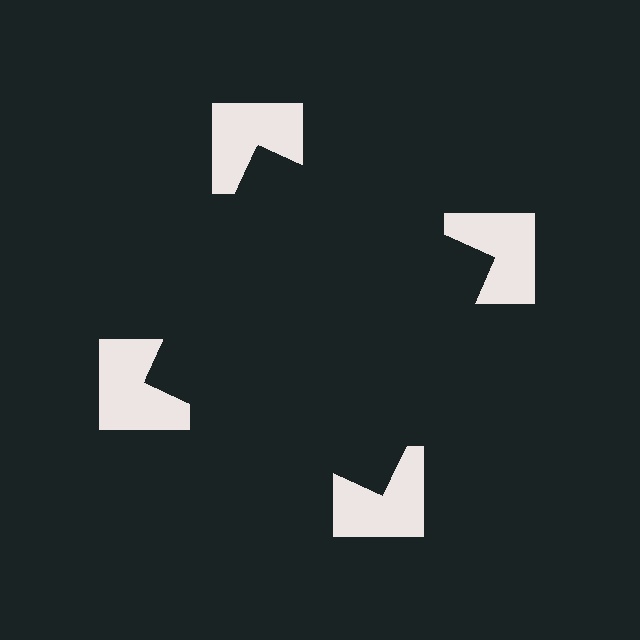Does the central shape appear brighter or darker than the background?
It typically appears slightly darker than the background, even though no actual brightness change is drawn.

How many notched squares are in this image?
There are 4 — one at each vertex of the illusory square.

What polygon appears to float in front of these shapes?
An illusory square — its edges are inferred from the aligned wedge cuts in the notched squares, not physically drawn.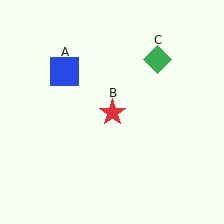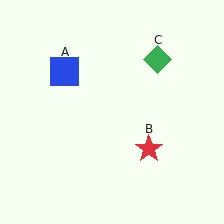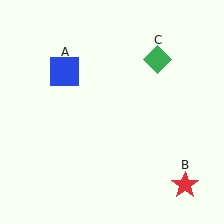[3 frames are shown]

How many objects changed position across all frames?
1 object changed position: red star (object B).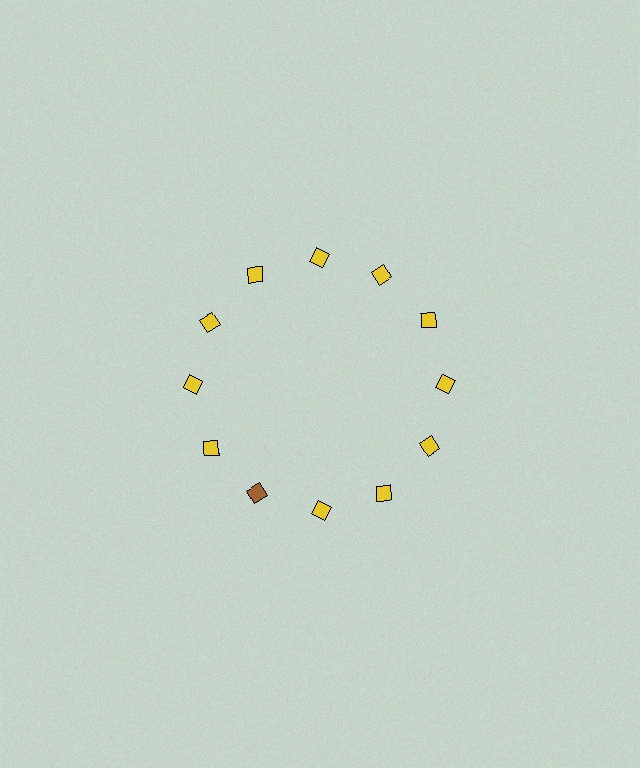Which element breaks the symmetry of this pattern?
The brown diamond at roughly the 7 o'clock position breaks the symmetry. All other shapes are yellow diamonds.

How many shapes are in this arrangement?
There are 12 shapes arranged in a ring pattern.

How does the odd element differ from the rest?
It has a different color: brown instead of yellow.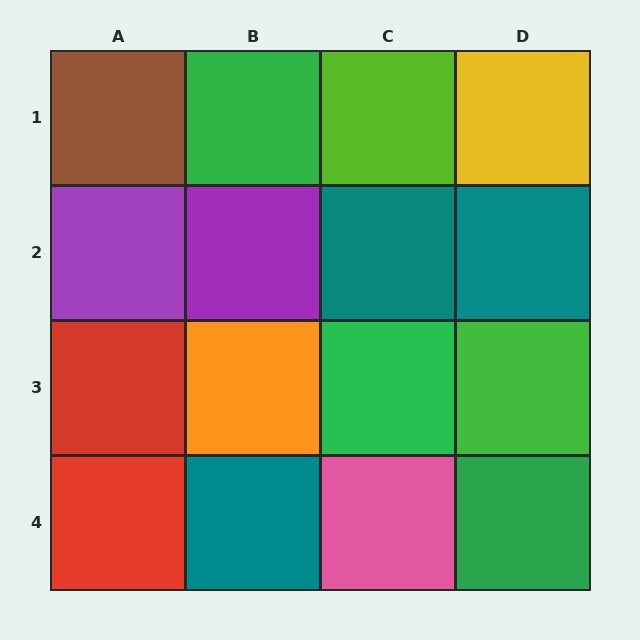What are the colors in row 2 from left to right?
Purple, purple, teal, teal.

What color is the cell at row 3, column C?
Green.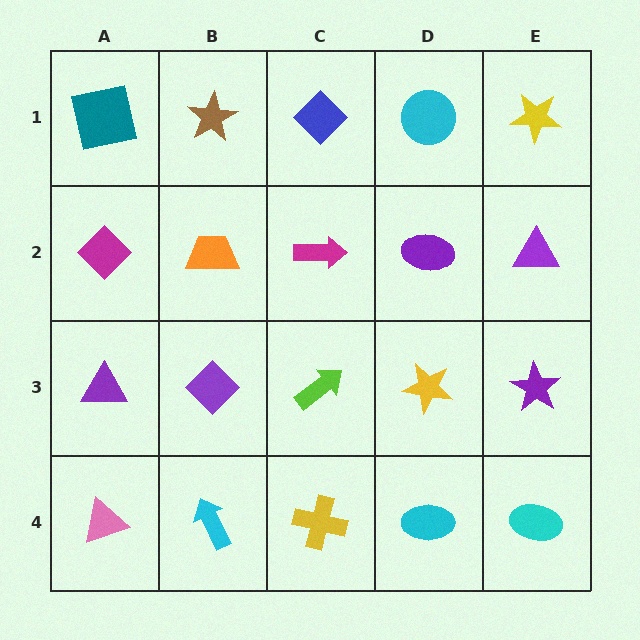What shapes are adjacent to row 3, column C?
A magenta arrow (row 2, column C), a yellow cross (row 4, column C), a purple diamond (row 3, column B), a yellow star (row 3, column D).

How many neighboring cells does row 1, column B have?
3.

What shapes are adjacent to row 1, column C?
A magenta arrow (row 2, column C), a brown star (row 1, column B), a cyan circle (row 1, column D).